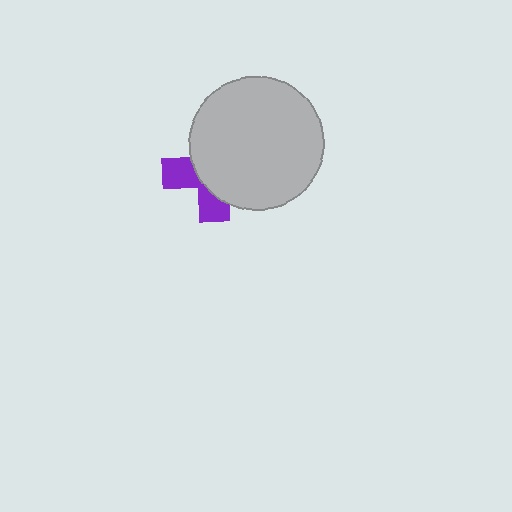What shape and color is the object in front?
The object in front is a light gray circle.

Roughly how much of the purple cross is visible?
A small part of it is visible (roughly 35%).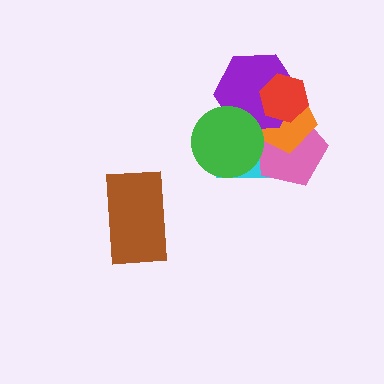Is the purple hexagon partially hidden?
Yes, it is partially covered by another shape.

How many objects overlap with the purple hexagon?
5 objects overlap with the purple hexagon.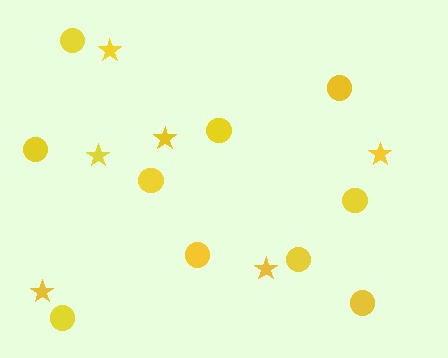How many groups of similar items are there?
There are 2 groups: one group of stars (6) and one group of circles (10).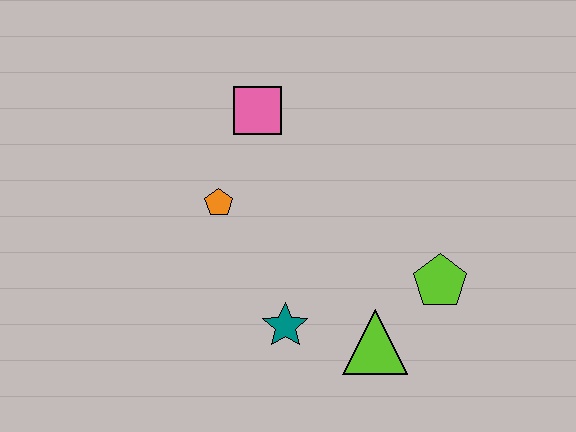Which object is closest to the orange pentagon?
The pink square is closest to the orange pentagon.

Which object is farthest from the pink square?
The lime triangle is farthest from the pink square.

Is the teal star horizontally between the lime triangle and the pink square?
Yes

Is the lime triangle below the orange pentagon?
Yes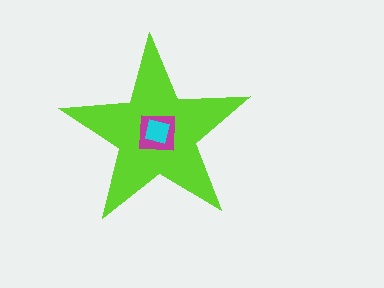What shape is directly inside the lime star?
The magenta square.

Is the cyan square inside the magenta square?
Yes.